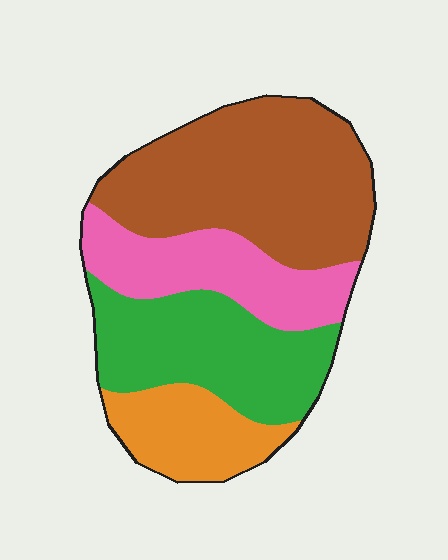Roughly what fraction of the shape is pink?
Pink covers around 20% of the shape.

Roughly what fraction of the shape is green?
Green takes up between a sixth and a third of the shape.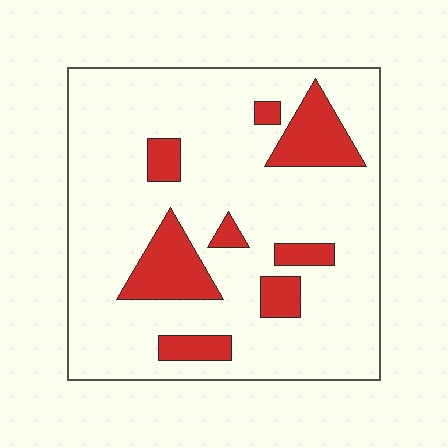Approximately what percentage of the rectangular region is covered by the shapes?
Approximately 20%.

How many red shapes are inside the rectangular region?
8.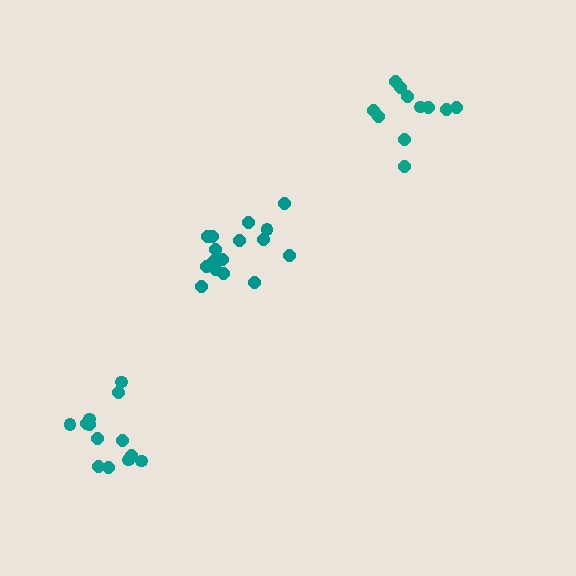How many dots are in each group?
Group 1: 11 dots, Group 2: 13 dots, Group 3: 17 dots (41 total).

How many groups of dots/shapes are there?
There are 3 groups.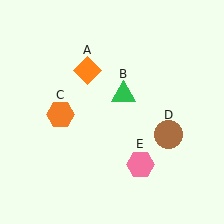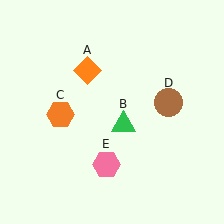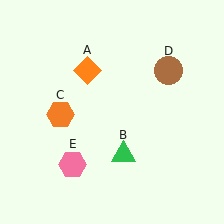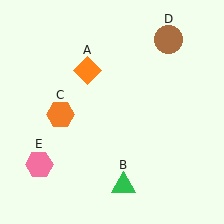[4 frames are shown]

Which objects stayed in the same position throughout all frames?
Orange diamond (object A) and orange hexagon (object C) remained stationary.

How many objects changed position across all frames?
3 objects changed position: green triangle (object B), brown circle (object D), pink hexagon (object E).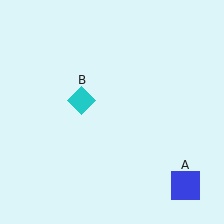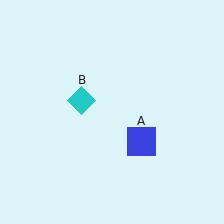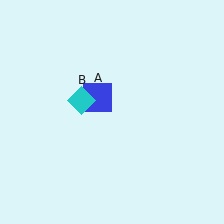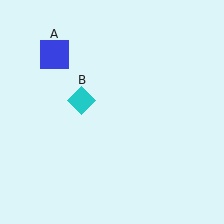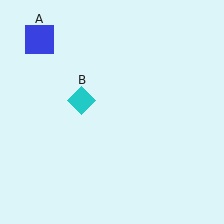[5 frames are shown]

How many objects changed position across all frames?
1 object changed position: blue square (object A).